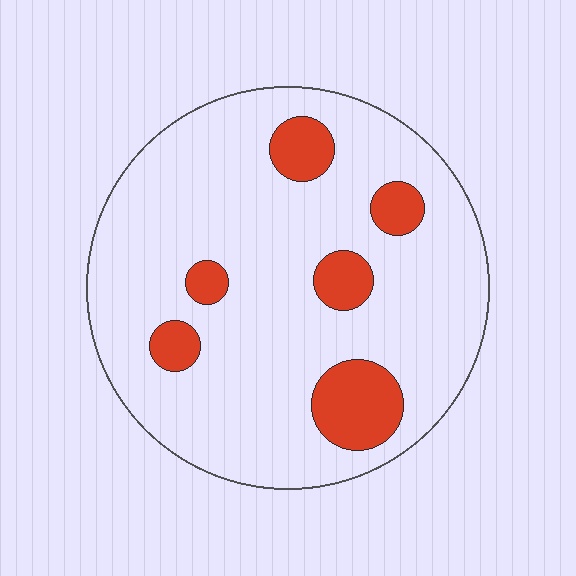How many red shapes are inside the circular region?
6.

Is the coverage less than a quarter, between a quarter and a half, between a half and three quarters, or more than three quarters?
Less than a quarter.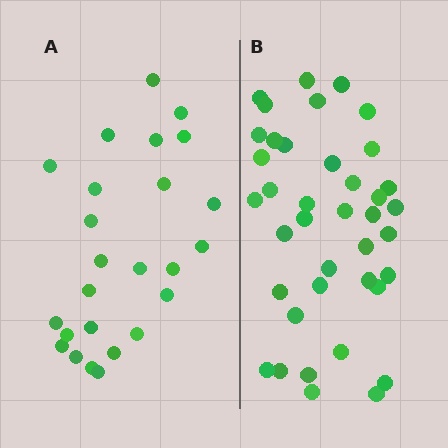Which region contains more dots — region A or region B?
Region B (the right region) has more dots.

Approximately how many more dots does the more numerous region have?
Region B has approximately 15 more dots than region A.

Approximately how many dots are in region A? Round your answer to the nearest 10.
About 20 dots. (The exact count is 25, which rounds to 20.)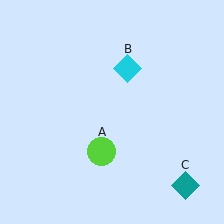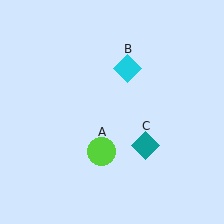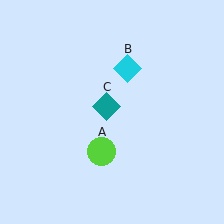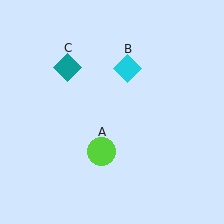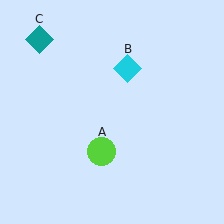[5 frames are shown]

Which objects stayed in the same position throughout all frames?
Lime circle (object A) and cyan diamond (object B) remained stationary.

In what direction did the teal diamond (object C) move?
The teal diamond (object C) moved up and to the left.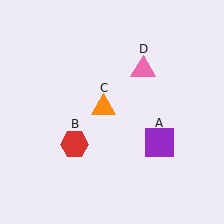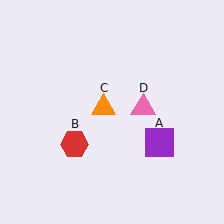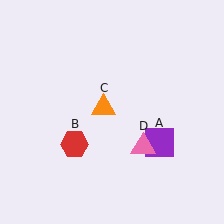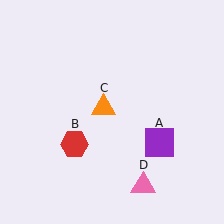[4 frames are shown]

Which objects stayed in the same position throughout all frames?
Purple square (object A) and red hexagon (object B) and orange triangle (object C) remained stationary.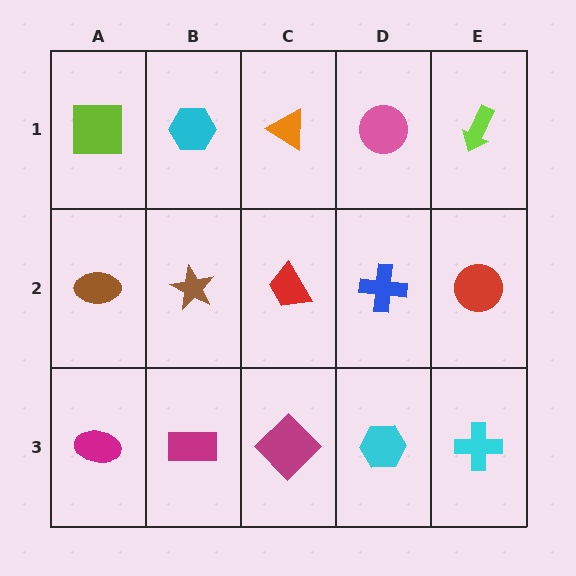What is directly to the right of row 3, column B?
A magenta diamond.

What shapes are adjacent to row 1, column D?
A blue cross (row 2, column D), an orange triangle (row 1, column C), a lime arrow (row 1, column E).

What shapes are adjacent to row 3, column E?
A red circle (row 2, column E), a cyan hexagon (row 3, column D).